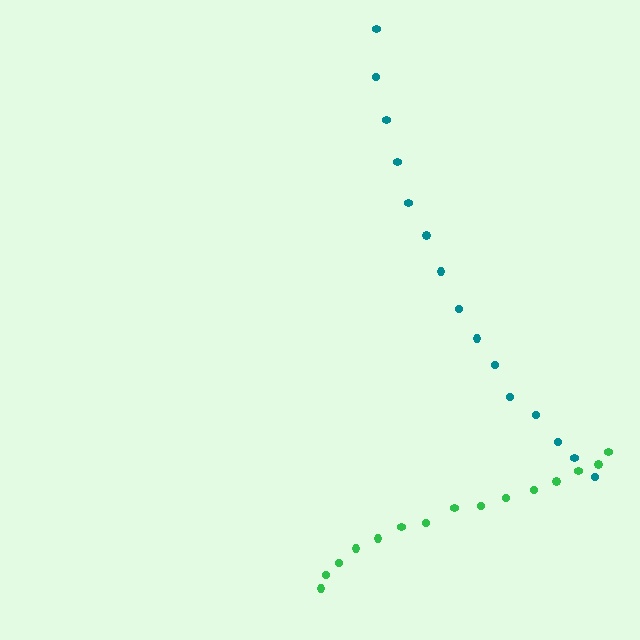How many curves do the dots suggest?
There are 2 distinct paths.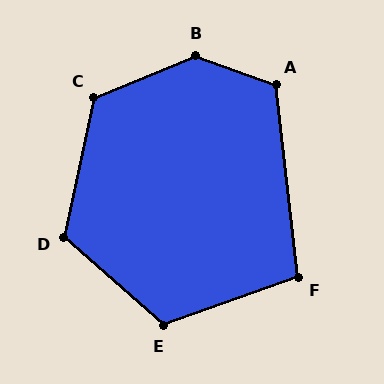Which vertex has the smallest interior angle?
F, at approximately 103 degrees.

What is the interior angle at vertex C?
Approximately 124 degrees (obtuse).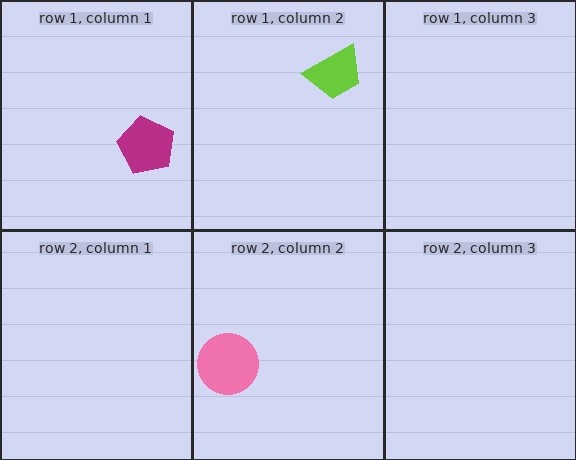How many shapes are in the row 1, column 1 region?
1.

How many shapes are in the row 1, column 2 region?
1.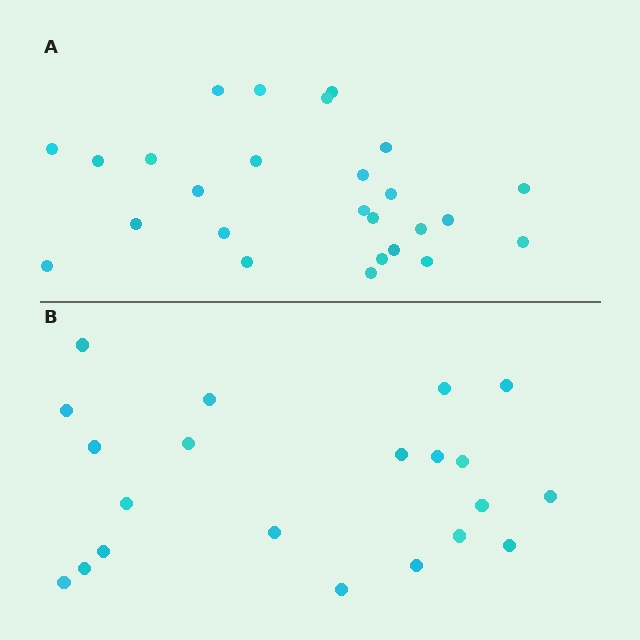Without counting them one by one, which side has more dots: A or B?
Region A (the top region) has more dots.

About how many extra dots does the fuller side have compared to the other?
Region A has about 5 more dots than region B.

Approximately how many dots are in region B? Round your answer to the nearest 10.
About 20 dots. (The exact count is 21, which rounds to 20.)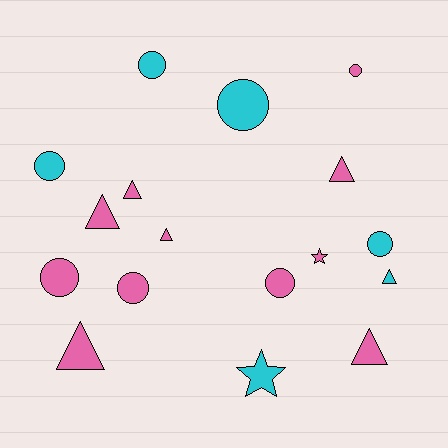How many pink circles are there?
There are 4 pink circles.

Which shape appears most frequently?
Circle, with 8 objects.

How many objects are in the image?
There are 17 objects.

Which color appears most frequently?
Pink, with 11 objects.